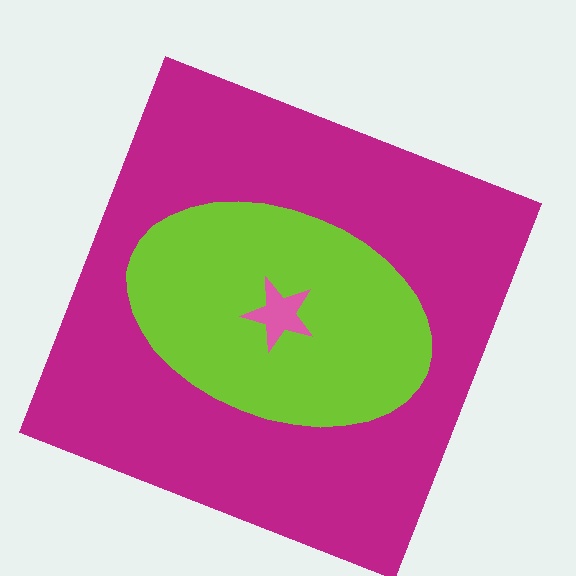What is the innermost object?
The pink star.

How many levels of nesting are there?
3.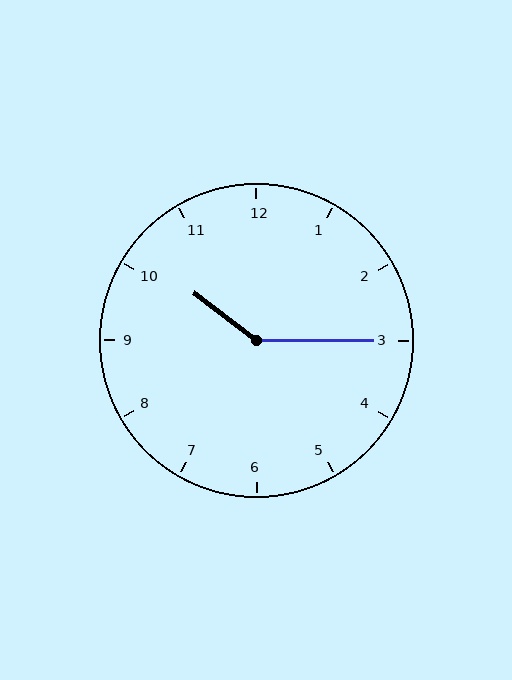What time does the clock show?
10:15.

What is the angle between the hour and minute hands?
Approximately 142 degrees.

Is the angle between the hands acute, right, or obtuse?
It is obtuse.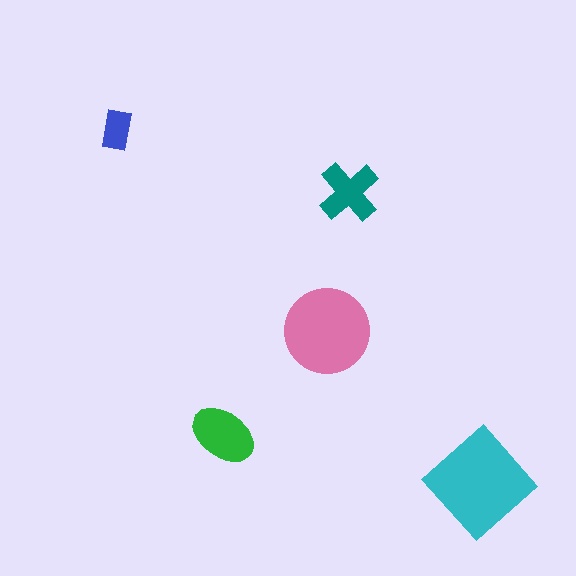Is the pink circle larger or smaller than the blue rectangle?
Larger.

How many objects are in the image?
There are 5 objects in the image.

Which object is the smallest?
The blue rectangle.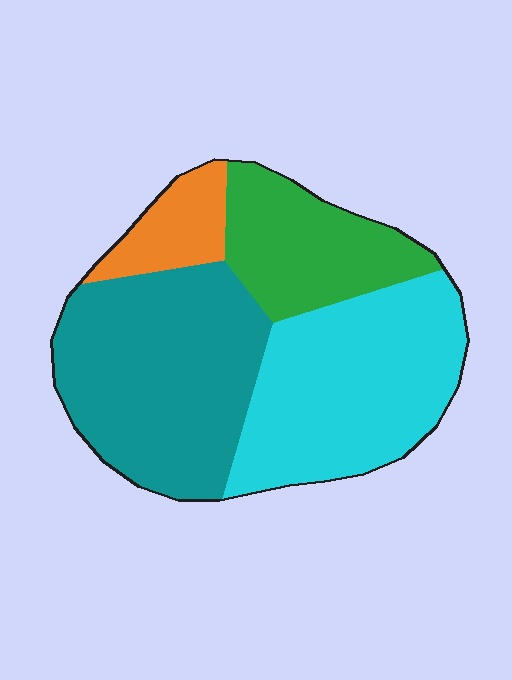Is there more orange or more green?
Green.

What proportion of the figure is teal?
Teal covers 37% of the figure.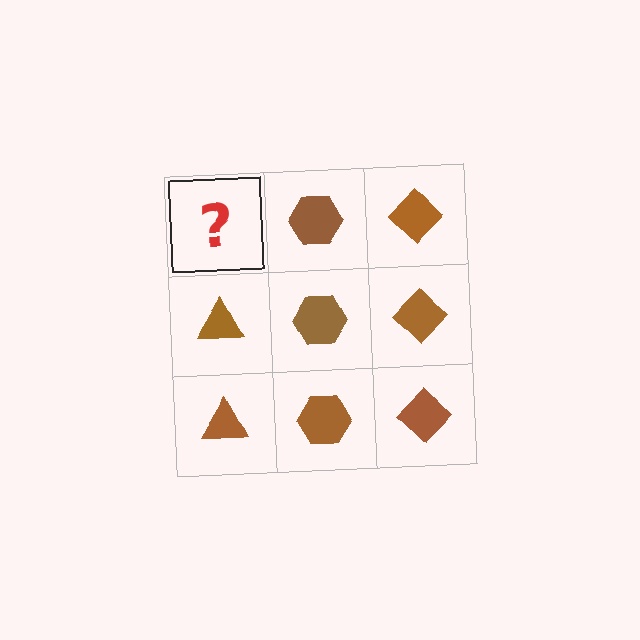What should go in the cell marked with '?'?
The missing cell should contain a brown triangle.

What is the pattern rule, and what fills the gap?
The rule is that each column has a consistent shape. The gap should be filled with a brown triangle.